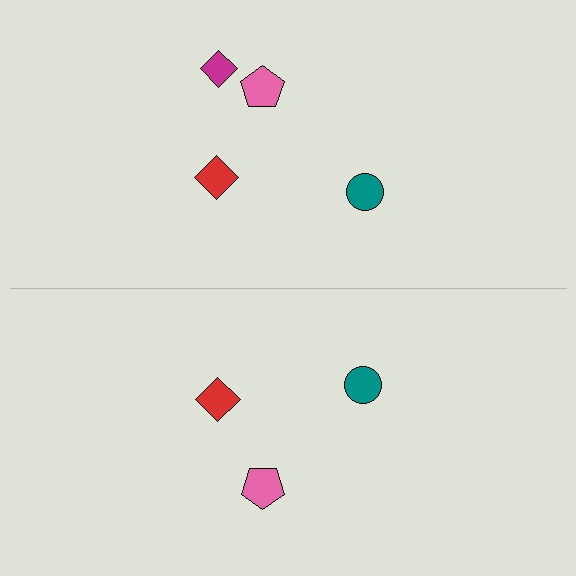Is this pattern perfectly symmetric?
No, the pattern is not perfectly symmetric. A magenta diamond is missing from the bottom side.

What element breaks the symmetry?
A magenta diamond is missing from the bottom side.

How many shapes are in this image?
There are 7 shapes in this image.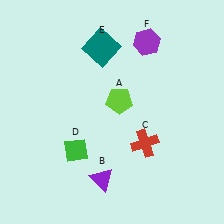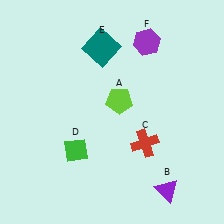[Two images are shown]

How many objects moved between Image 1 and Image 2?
1 object moved between the two images.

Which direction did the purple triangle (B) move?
The purple triangle (B) moved right.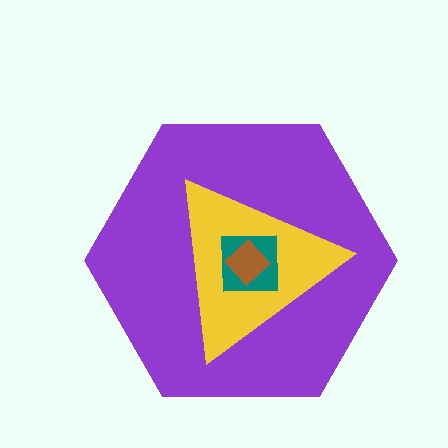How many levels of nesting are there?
4.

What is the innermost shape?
The brown diamond.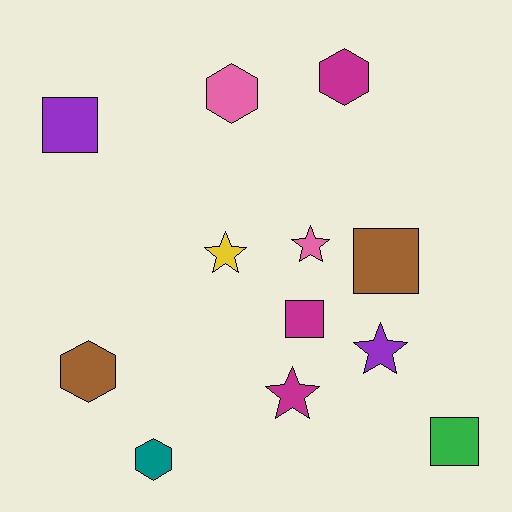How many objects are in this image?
There are 12 objects.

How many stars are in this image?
There are 4 stars.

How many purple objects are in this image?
There are 2 purple objects.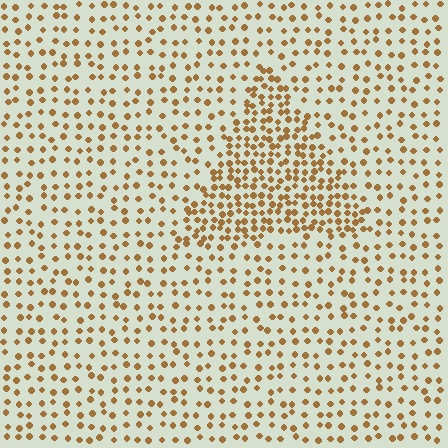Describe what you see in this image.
The image contains small brown elements arranged at two different densities. A triangle-shaped region is visible where the elements are more densely packed than the surrounding area.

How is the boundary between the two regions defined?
The boundary is defined by a change in element density (approximately 2.1x ratio). All elements are the same color, size, and shape.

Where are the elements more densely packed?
The elements are more densely packed inside the triangle boundary.